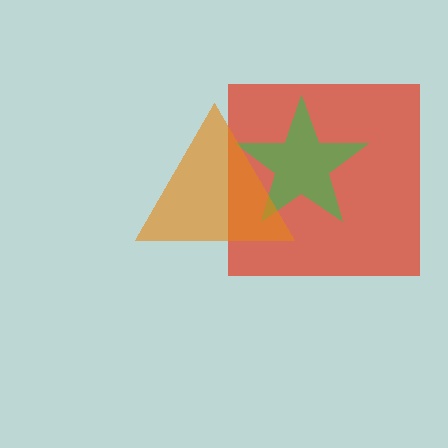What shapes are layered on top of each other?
The layered shapes are: a red square, a green star, an orange triangle.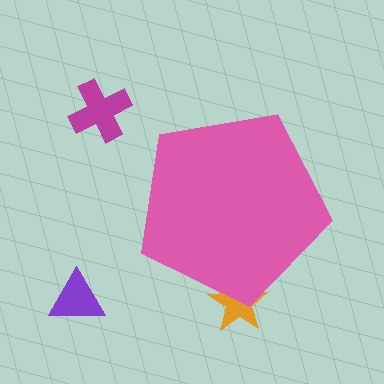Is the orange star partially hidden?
Yes, the orange star is partially hidden behind the pink pentagon.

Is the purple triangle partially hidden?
No, the purple triangle is fully visible.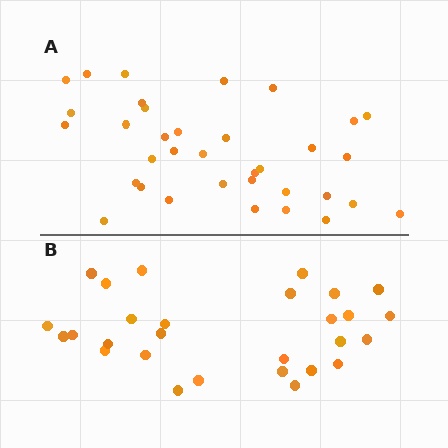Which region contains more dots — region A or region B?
Region A (the top region) has more dots.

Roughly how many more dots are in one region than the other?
Region A has roughly 8 or so more dots than region B.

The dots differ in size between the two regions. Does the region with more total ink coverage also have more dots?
No. Region B has more total ink coverage because its dots are larger, but region A actually contains more individual dots. Total area can be misleading — the number of items is what matters here.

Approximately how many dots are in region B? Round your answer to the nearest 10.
About 30 dots. (The exact count is 28, which rounds to 30.)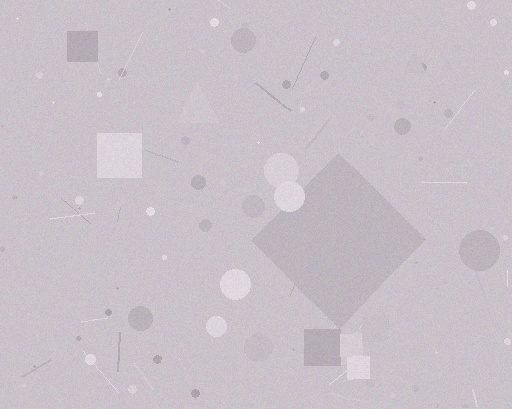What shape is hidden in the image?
A diamond is hidden in the image.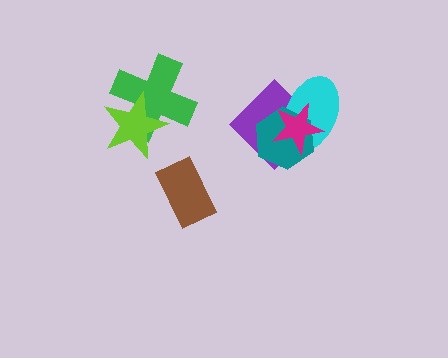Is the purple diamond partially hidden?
Yes, it is partially covered by another shape.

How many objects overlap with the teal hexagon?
3 objects overlap with the teal hexagon.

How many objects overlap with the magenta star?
3 objects overlap with the magenta star.